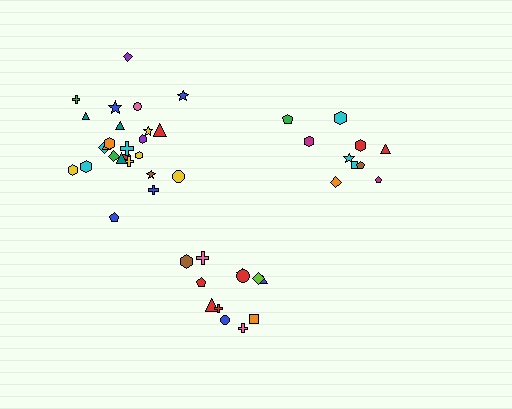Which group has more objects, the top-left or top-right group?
The top-left group.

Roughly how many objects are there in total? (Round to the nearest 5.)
Roughly 45 objects in total.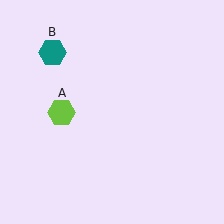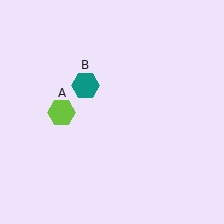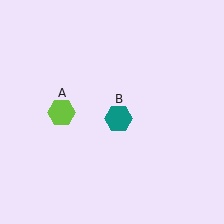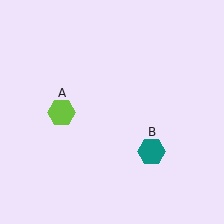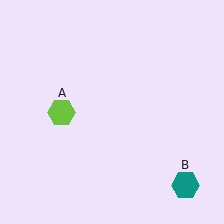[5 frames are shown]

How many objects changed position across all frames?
1 object changed position: teal hexagon (object B).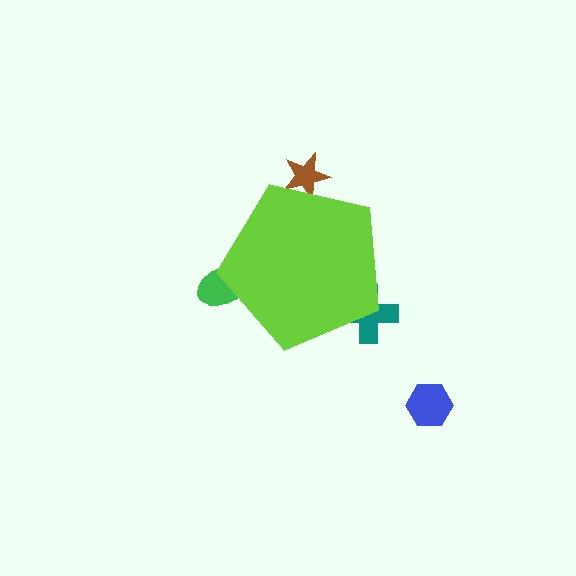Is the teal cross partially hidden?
Yes, the teal cross is partially hidden behind the lime pentagon.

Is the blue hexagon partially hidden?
No, the blue hexagon is fully visible.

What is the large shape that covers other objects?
A lime pentagon.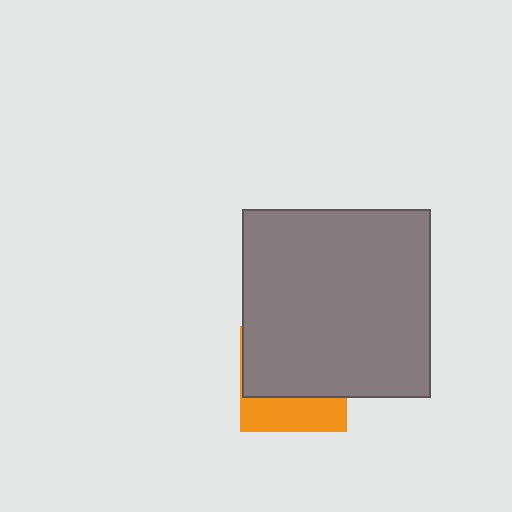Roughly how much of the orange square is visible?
A small part of it is visible (roughly 33%).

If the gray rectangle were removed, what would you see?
You would see the complete orange square.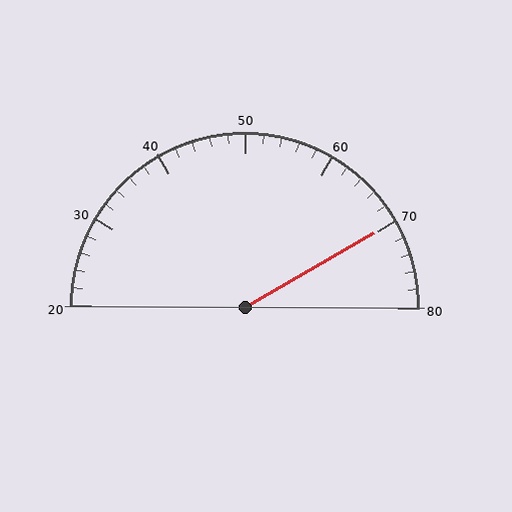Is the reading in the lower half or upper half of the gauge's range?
The reading is in the upper half of the range (20 to 80).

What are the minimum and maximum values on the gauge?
The gauge ranges from 20 to 80.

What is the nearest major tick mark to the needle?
The nearest major tick mark is 70.